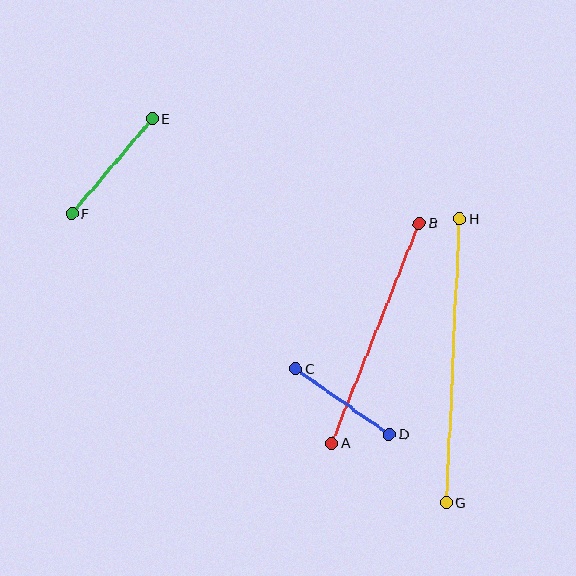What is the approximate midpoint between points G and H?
The midpoint is at approximately (453, 361) pixels.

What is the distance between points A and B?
The distance is approximately 237 pixels.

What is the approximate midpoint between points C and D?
The midpoint is at approximately (343, 401) pixels.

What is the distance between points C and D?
The distance is approximately 114 pixels.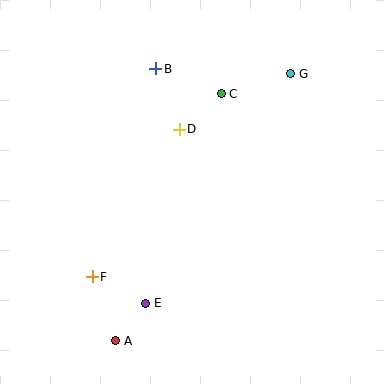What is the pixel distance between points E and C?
The distance between E and C is 223 pixels.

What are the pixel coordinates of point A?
Point A is at (116, 341).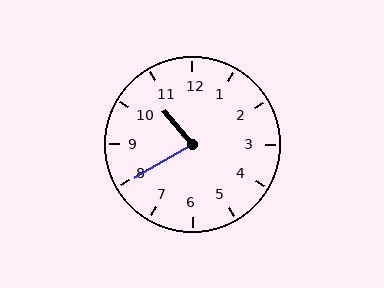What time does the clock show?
10:40.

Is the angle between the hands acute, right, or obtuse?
It is acute.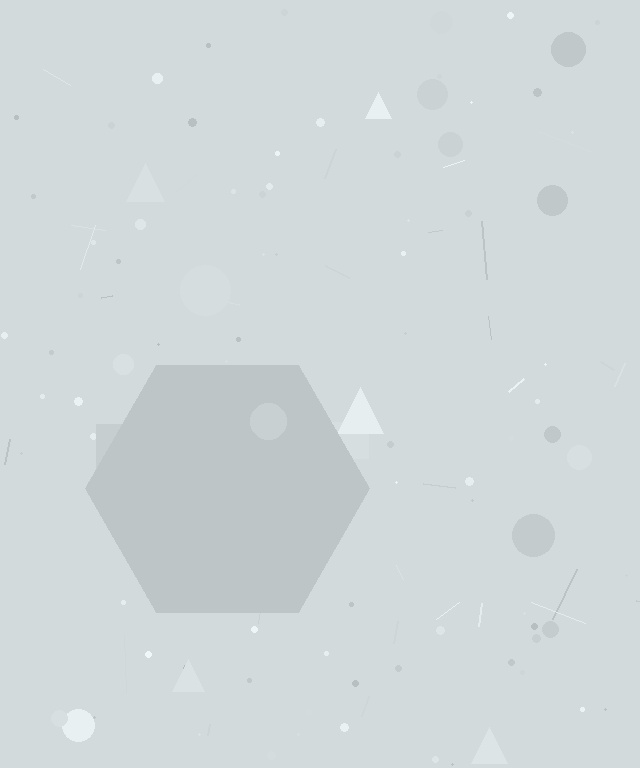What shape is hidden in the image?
A hexagon is hidden in the image.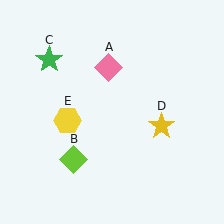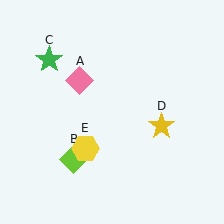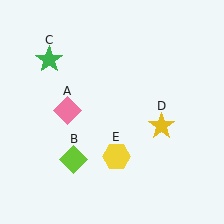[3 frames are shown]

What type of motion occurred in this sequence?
The pink diamond (object A), yellow hexagon (object E) rotated counterclockwise around the center of the scene.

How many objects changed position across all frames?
2 objects changed position: pink diamond (object A), yellow hexagon (object E).